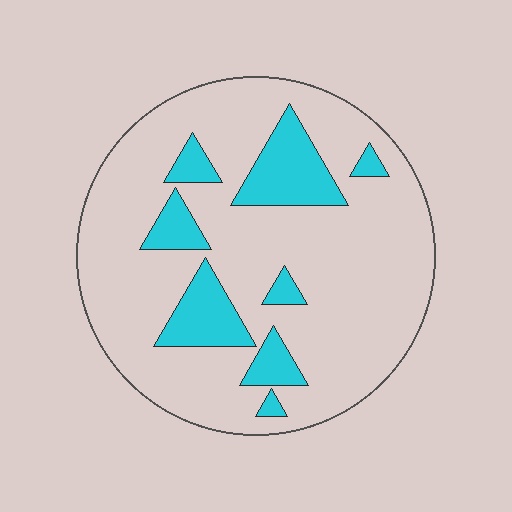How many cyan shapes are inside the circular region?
8.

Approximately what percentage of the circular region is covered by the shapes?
Approximately 20%.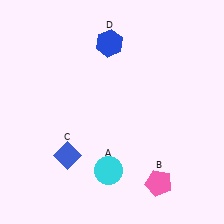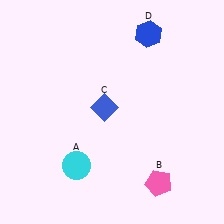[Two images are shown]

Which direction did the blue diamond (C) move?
The blue diamond (C) moved up.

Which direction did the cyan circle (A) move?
The cyan circle (A) moved left.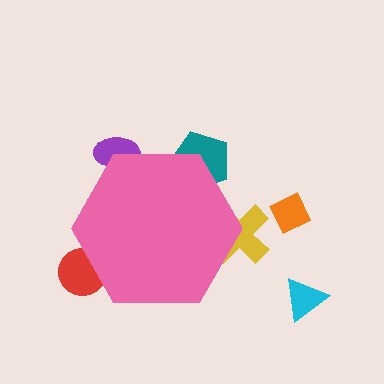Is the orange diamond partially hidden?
No, the orange diamond is fully visible.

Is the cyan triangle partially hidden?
No, the cyan triangle is fully visible.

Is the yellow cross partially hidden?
Yes, the yellow cross is partially hidden behind the pink hexagon.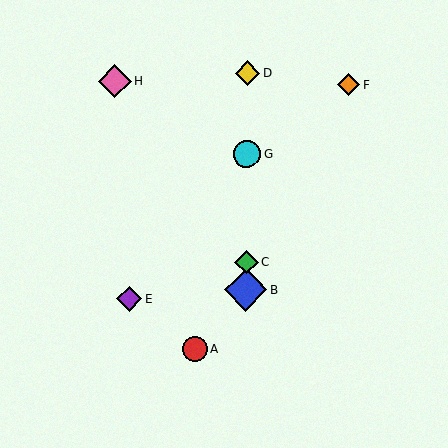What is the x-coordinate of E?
Object E is at x≈130.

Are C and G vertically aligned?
Yes, both are at x≈246.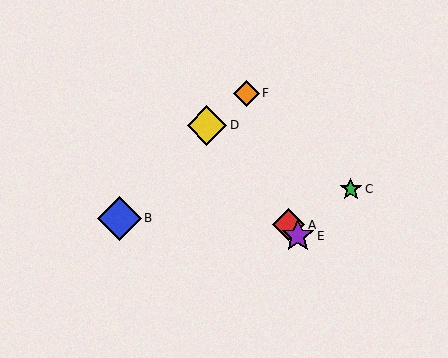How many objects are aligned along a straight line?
3 objects (A, D, E) are aligned along a straight line.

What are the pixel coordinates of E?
Object E is at (298, 236).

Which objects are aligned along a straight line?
Objects A, D, E are aligned along a straight line.